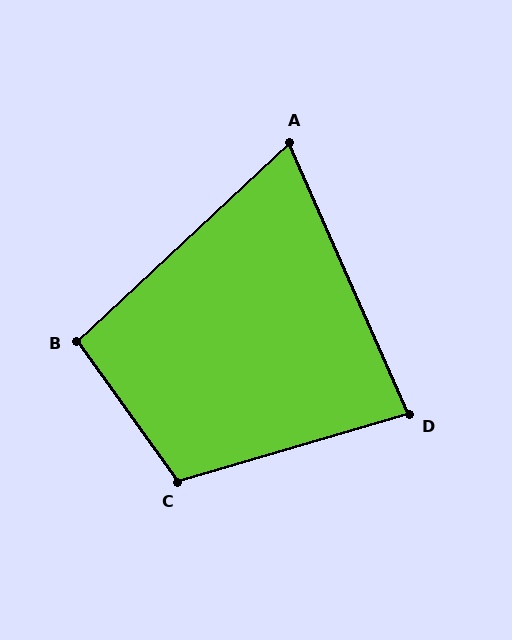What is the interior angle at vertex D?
Approximately 82 degrees (acute).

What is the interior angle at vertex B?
Approximately 98 degrees (obtuse).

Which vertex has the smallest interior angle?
A, at approximately 71 degrees.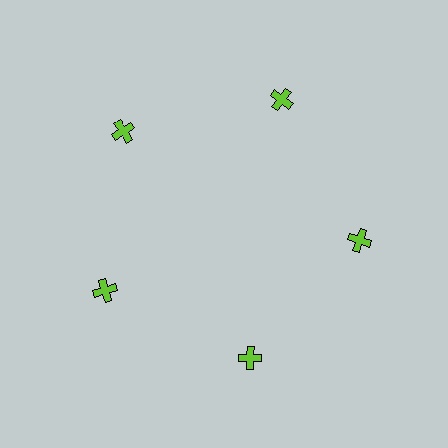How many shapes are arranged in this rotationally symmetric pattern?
There are 5 shapes, arranged in 5 groups of 1.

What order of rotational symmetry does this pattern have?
This pattern has 5-fold rotational symmetry.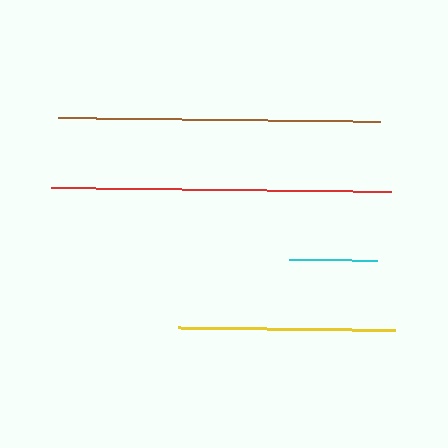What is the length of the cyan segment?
The cyan segment is approximately 88 pixels long.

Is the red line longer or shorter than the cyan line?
The red line is longer than the cyan line.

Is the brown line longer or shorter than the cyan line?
The brown line is longer than the cyan line.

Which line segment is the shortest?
The cyan line is the shortest at approximately 88 pixels.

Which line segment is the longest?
The red line is the longest at approximately 340 pixels.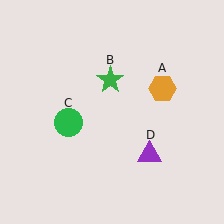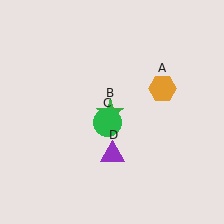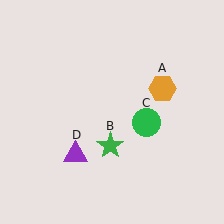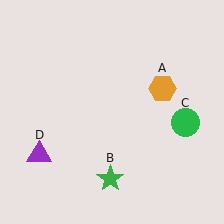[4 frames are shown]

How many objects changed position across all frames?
3 objects changed position: green star (object B), green circle (object C), purple triangle (object D).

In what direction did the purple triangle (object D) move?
The purple triangle (object D) moved left.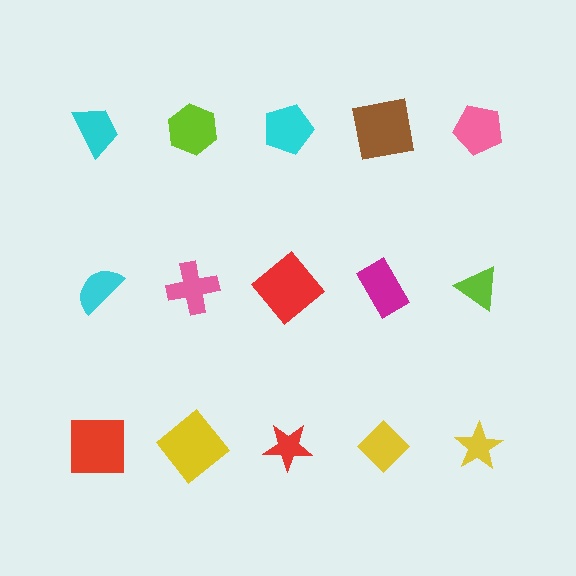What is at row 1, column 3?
A cyan pentagon.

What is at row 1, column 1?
A cyan trapezoid.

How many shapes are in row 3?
5 shapes.